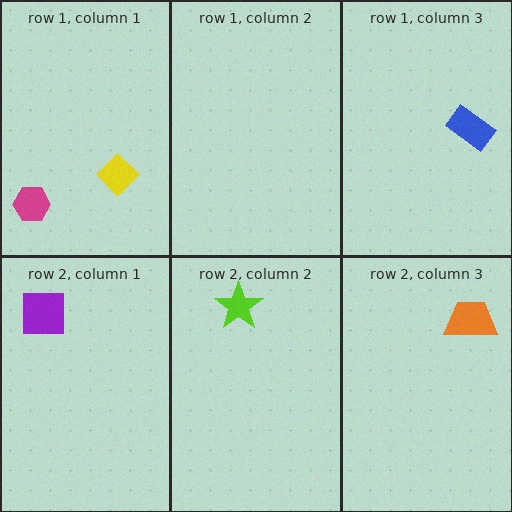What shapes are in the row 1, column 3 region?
The blue rectangle.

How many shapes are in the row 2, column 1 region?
1.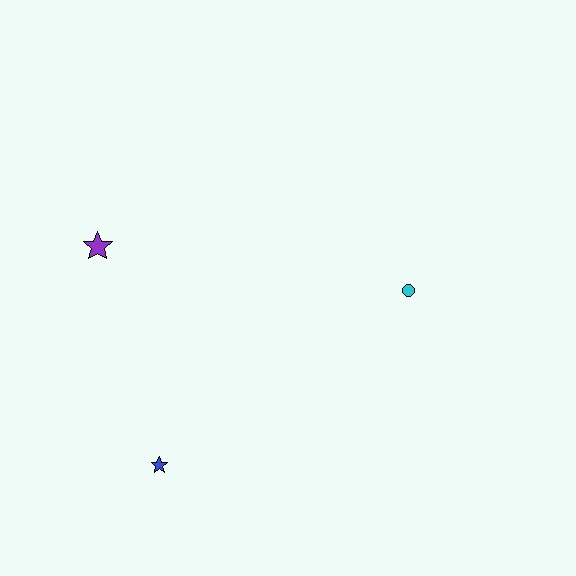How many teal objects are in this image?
There are no teal objects.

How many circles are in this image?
There is 1 circle.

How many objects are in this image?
There are 3 objects.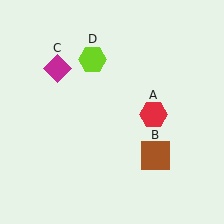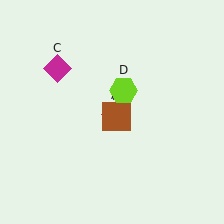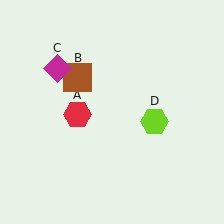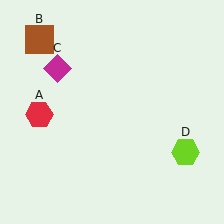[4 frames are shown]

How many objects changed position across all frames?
3 objects changed position: red hexagon (object A), brown square (object B), lime hexagon (object D).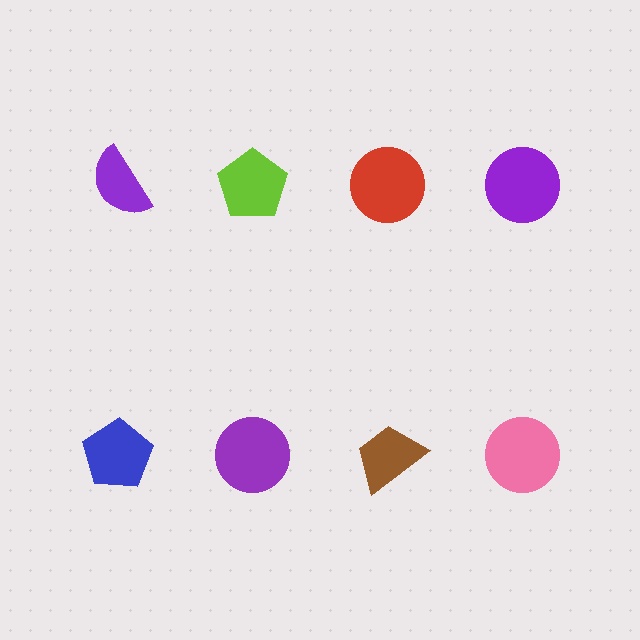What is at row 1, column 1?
A purple semicircle.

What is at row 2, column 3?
A brown trapezoid.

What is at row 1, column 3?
A red circle.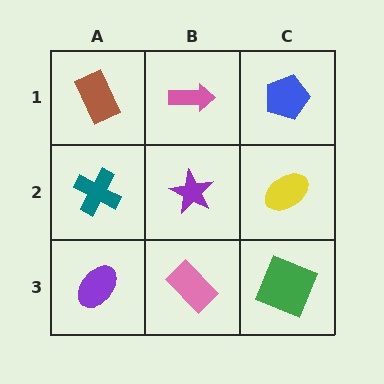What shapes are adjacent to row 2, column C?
A blue pentagon (row 1, column C), a green square (row 3, column C), a purple star (row 2, column B).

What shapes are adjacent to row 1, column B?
A purple star (row 2, column B), a brown rectangle (row 1, column A), a blue pentagon (row 1, column C).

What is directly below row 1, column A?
A teal cross.